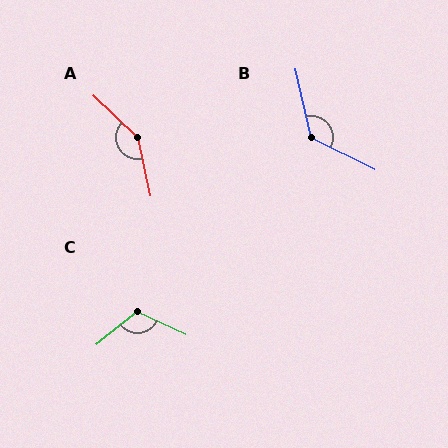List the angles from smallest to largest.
C (116°), B (129°), A (146°).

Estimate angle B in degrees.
Approximately 129 degrees.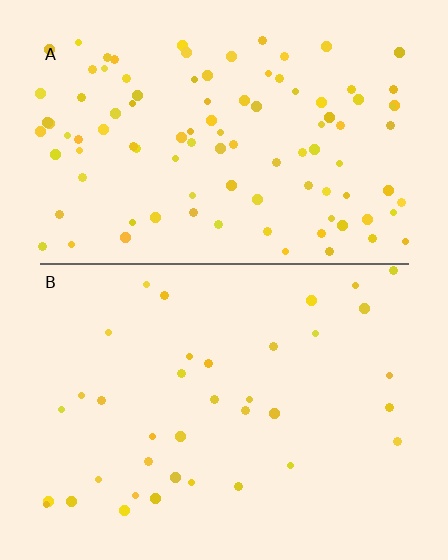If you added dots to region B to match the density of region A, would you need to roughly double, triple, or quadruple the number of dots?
Approximately triple.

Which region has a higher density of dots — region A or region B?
A (the top).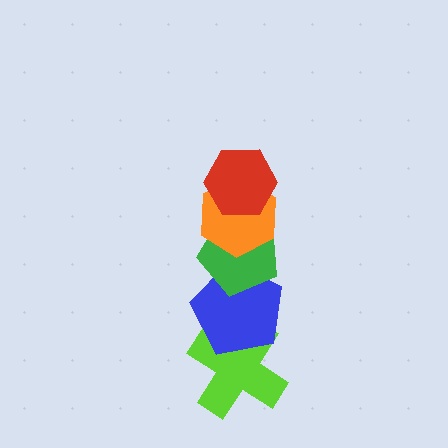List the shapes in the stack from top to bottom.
From top to bottom: the red hexagon, the orange hexagon, the green pentagon, the blue pentagon, the lime cross.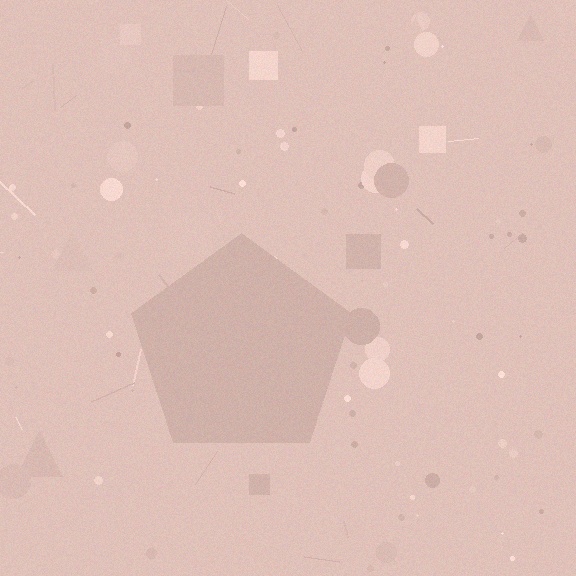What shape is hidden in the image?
A pentagon is hidden in the image.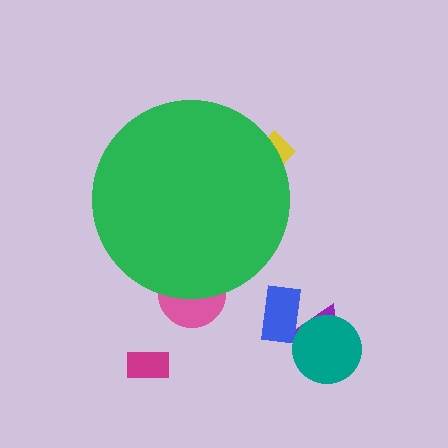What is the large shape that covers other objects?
A green circle.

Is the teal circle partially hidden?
No, the teal circle is fully visible.